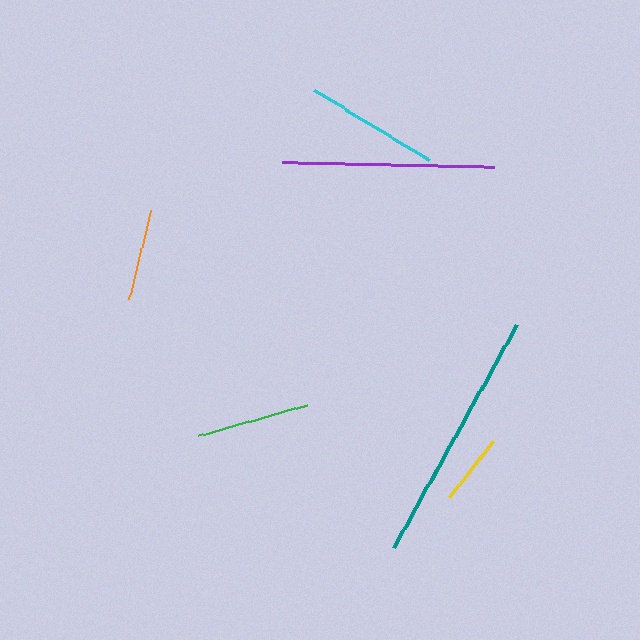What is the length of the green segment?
The green segment is approximately 112 pixels long.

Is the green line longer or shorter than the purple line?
The purple line is longer than the green line.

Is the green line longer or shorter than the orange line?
The green line is longer than the orange line.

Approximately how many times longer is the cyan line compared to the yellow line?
The cyan line is approximately 1.9 times the length of the yellow line.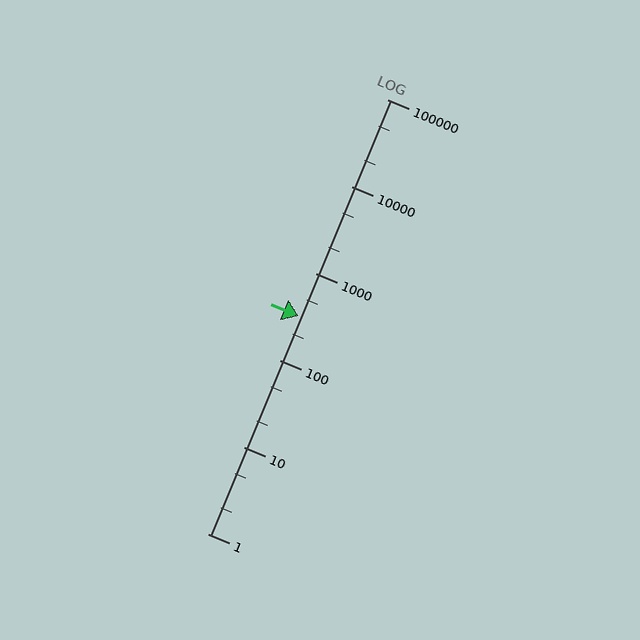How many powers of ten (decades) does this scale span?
The scale spans 5 decades, from 1 to 100000.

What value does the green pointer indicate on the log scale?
The pointer indicates approximately 320.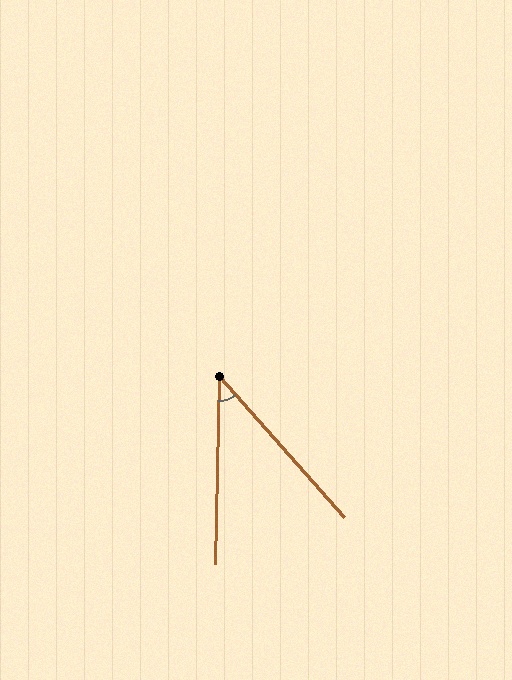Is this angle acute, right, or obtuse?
It is acute.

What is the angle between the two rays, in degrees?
Approximately 43 degrees.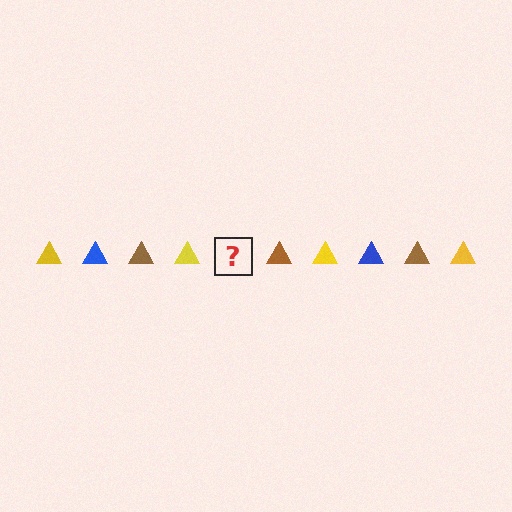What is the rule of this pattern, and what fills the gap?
The rule is that the pattern cycles through yellow, blue, brown triangles. The gap should be filled with a blue triangle.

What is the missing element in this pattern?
The missing element is a blue triangle.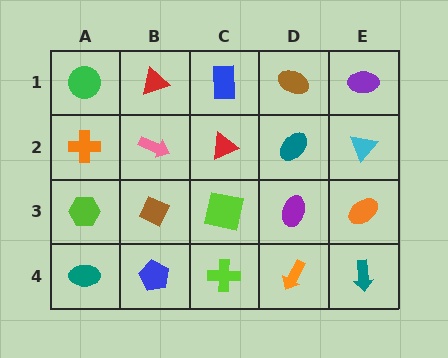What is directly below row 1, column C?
A red triangle.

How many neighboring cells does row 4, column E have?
2.